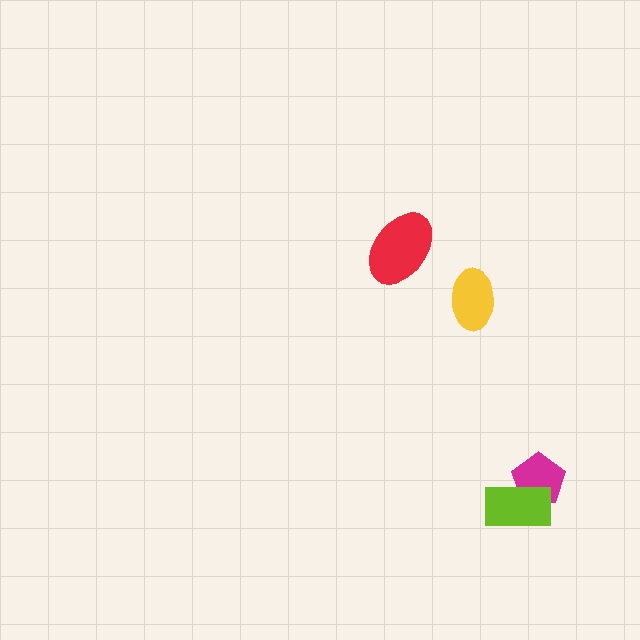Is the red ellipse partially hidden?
No, no other shape covers it.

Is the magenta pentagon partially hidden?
Yes, it is partially covered by another shape.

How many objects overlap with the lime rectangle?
1 object overlaps with the lime rectangle.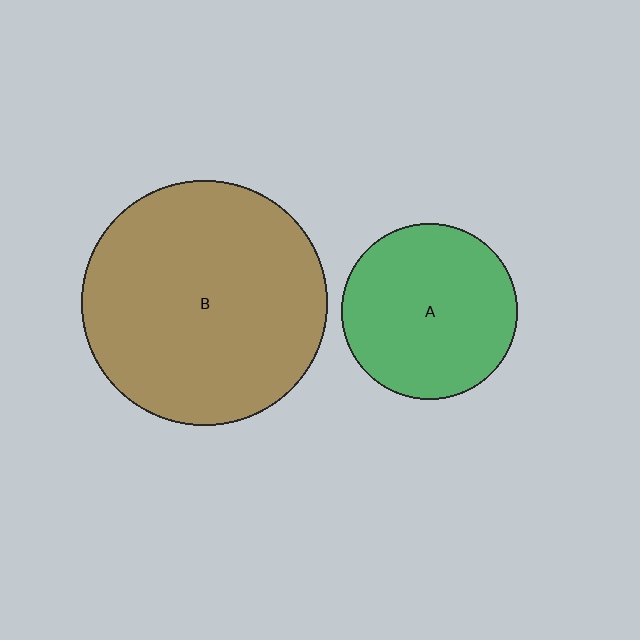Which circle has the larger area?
Circle B (brown).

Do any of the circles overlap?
No, none of the circles overlap.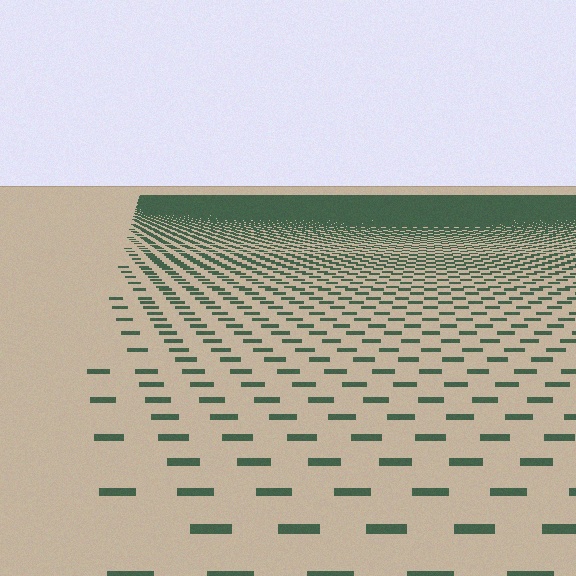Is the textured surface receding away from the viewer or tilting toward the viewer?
The surface is receding away from the viewer. Texture elements get smaller and denser toward the top.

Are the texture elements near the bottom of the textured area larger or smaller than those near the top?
Larger. Near the bottom, elements are closer to the viewer and appear at a bigger on-screen size.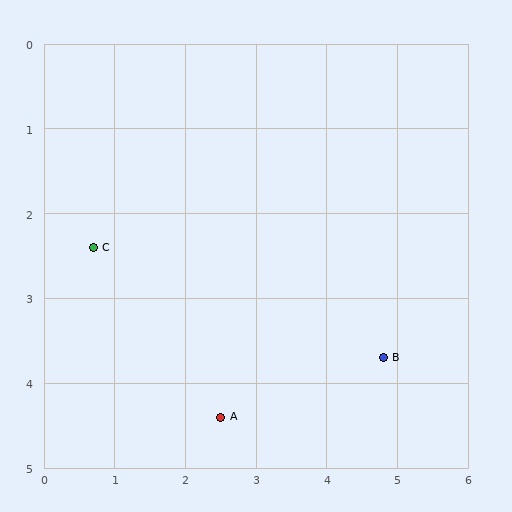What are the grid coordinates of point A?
Point A is at approximately (2.5, 4.4).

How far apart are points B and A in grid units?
Points B and A are about 2.4 grid units apart.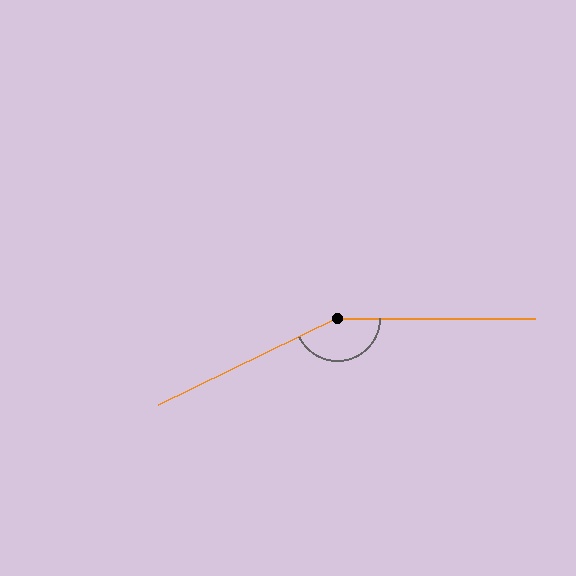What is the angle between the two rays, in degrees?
Approximately 154 degrees.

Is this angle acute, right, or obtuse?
It is obtuse.